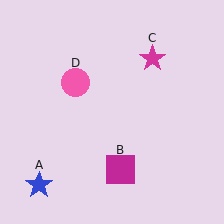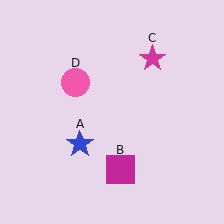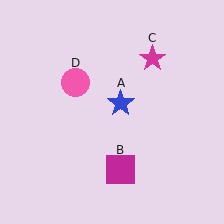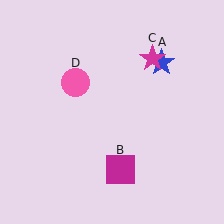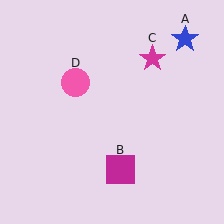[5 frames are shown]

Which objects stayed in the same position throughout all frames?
Magenta square (object B) and magenta star (object C) and pink circle (object D) remained stationary.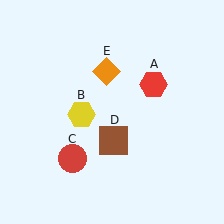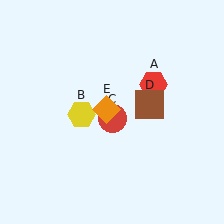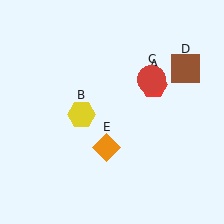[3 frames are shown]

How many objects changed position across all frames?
3 objects changed position: red circle (object C), brown square (object D), orange diamond (object E).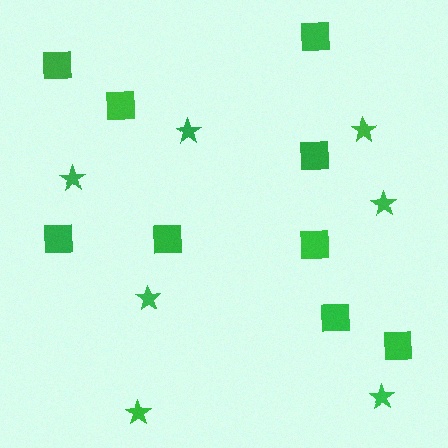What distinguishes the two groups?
There are 2 groups: one group of squares (9) and one group of stars (7).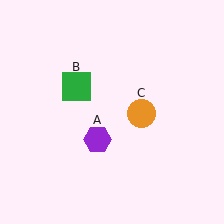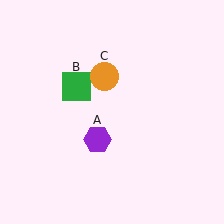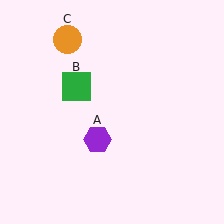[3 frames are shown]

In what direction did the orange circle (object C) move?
The orange circle (object C) moved up and to the left.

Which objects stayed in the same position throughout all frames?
Purple hexagon (object A) and green square (object B) remained stationary.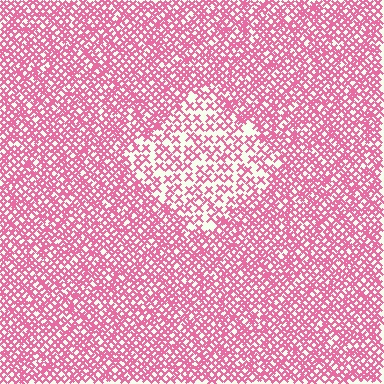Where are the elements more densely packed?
The elements are more densely packed outside the diamond boundary.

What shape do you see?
I see a diamond.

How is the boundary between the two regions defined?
The boundary is defined by a change in element density (approximately 2.0x ratio). All elements are the same color, size, and shape.